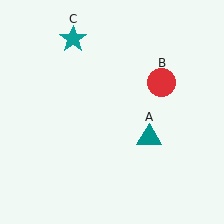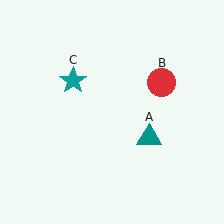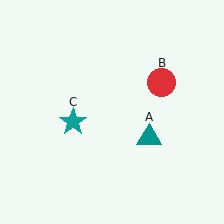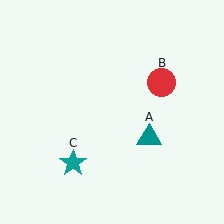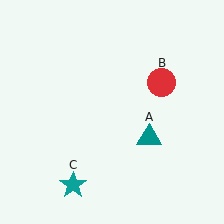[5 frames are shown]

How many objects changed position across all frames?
1 object changed position: teal star (object C).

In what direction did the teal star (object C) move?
The teal star (object C) moved down.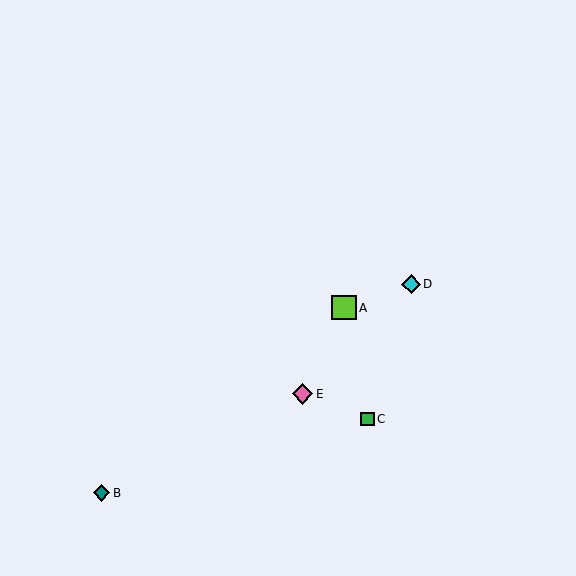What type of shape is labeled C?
Shape C is a green square.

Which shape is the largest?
The lime square (labeled A) is the largest.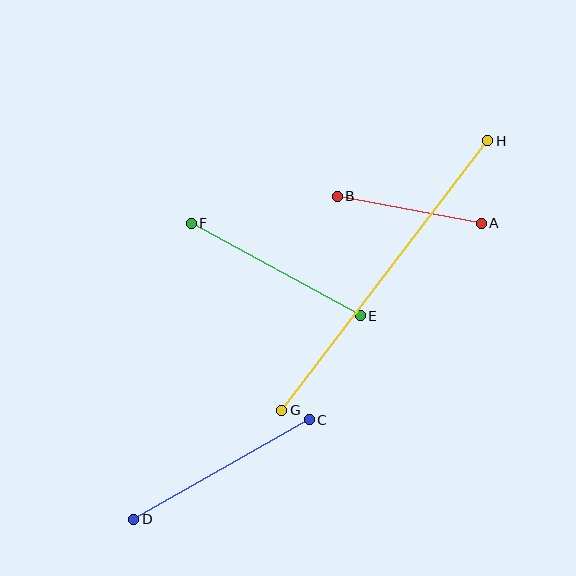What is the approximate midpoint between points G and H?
The midpoint is at approximately (385, 276) pixels.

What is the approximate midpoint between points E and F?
The midpoint is at approximately (276, 270) pixels.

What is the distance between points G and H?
The distance is approximately 339 pixels.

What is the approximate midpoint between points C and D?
The midpoint is at approximately (222, 470) pixels.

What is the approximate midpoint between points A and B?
The midpoint is at approximately (409, 210) pixels.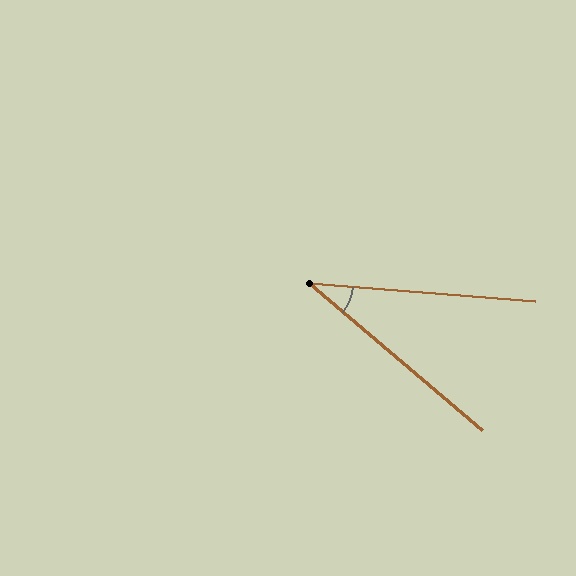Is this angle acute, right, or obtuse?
It is acute.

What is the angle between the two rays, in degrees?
Approximately 36 degrees.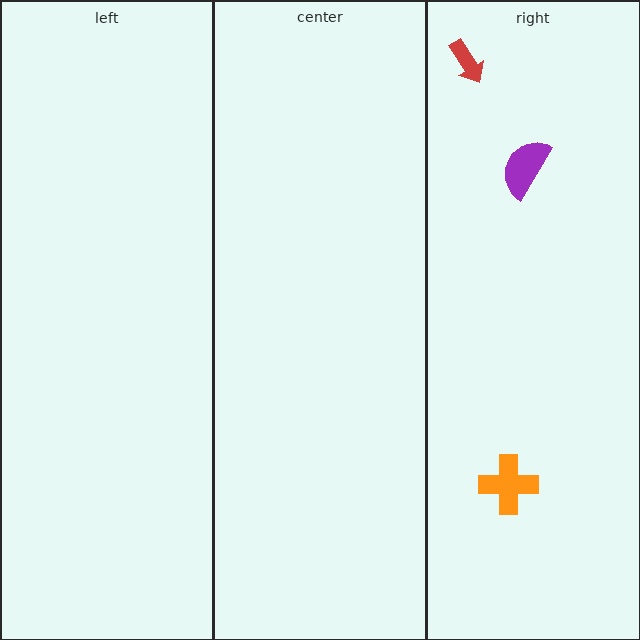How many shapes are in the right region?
3.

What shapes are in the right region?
The red arrow, the purple semicircle, the orange cross.